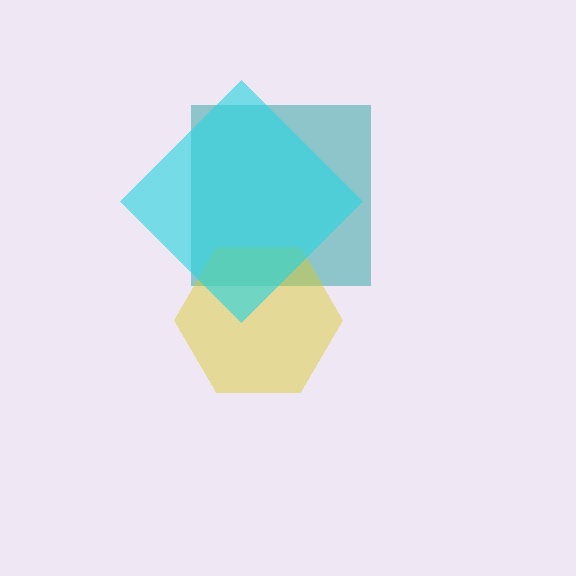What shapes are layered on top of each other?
The layered shapes are: a teal square, a yellow hexagon, a cyan diamond.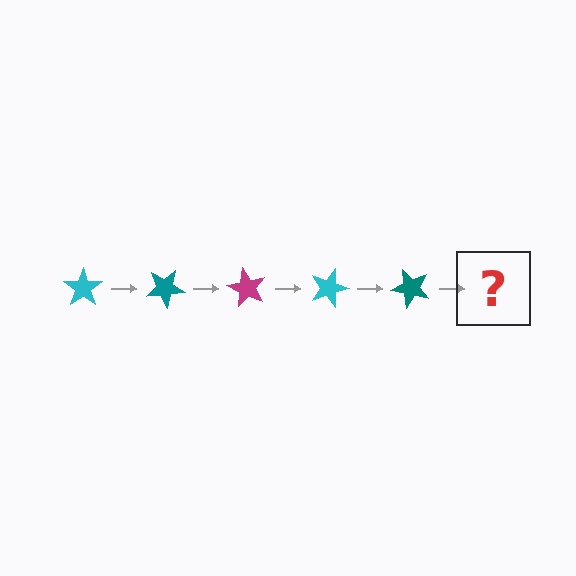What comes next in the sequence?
The next element should be a magenta star, rotated 150 degrees from the start.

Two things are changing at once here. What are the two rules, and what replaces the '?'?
The two rules are that it rotates 30 degrees each step and the color cycles through cyan, teal, and magenta. The '?' should be a magenta star, rotated 150 degrees from the start.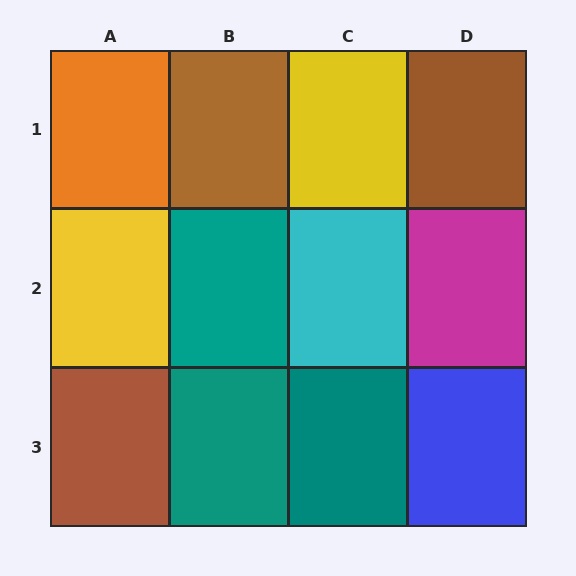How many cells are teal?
3 cells are teal.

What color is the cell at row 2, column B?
Teal.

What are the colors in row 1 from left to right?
Orange, brown, yellow, brown.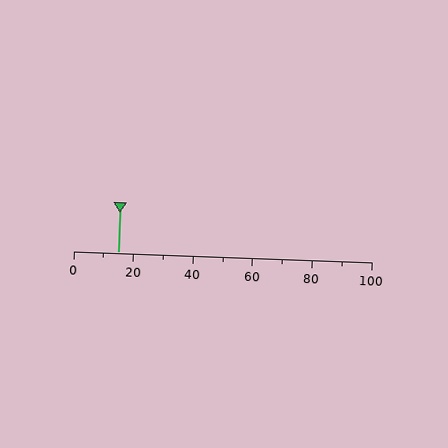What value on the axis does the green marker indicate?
The marker indicates approximately 15.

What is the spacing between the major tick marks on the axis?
The major ticks are spaced 20 apart.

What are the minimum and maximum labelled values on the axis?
The axis runs from 0 to 100.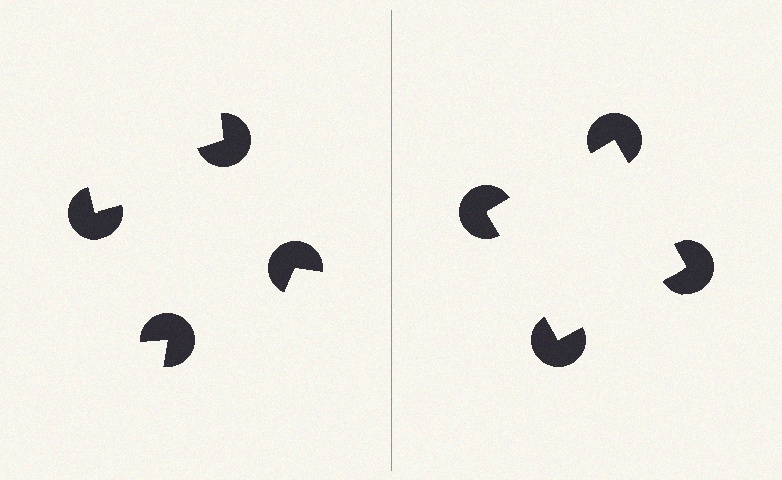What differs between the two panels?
The pac-man discs are positioned identically on both sides; only the wedge orientations differ. On the right they align to a square; on the left they are misaligned.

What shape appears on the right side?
An illusory square.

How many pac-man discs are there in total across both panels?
8 — 4 on each side.